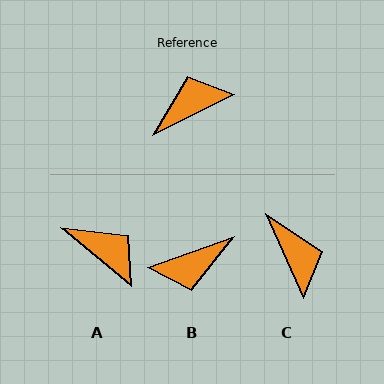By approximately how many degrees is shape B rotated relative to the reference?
Approximately 173 degrees counter-clockwise.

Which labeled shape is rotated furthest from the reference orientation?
B, about 173 degrees away.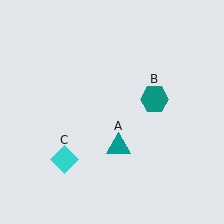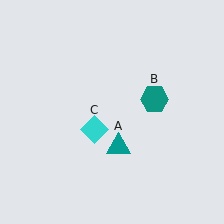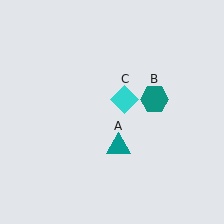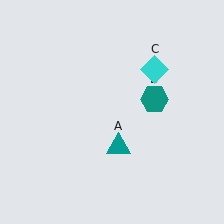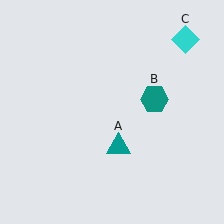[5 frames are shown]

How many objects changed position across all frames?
1 object changed position: cyan diamond (object C).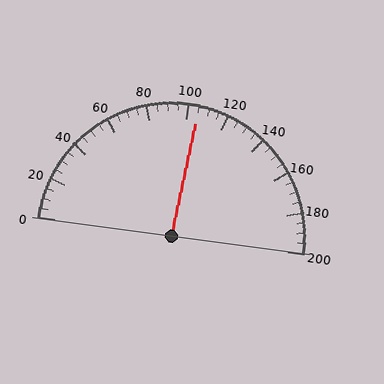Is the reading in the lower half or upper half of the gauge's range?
The reading is in the upper half of the range (0 to 200).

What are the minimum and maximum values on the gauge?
The gauge ranges from 0 to 200.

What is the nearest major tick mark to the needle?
The nearest major tick mark is 100.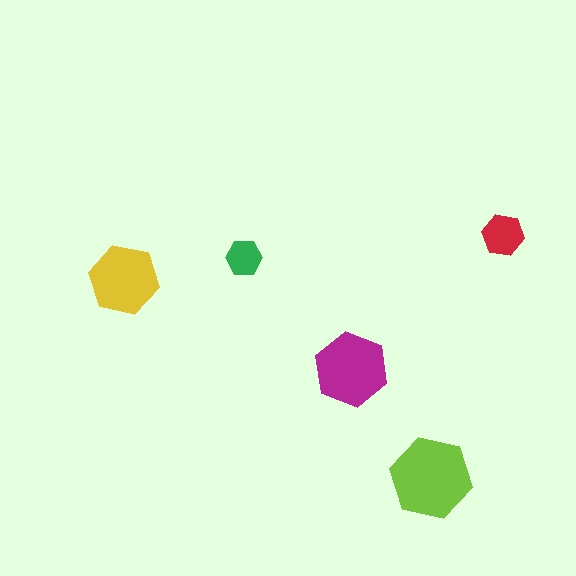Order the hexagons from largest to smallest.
the lime one, the magenta one, the yellow one, the red one, the green one.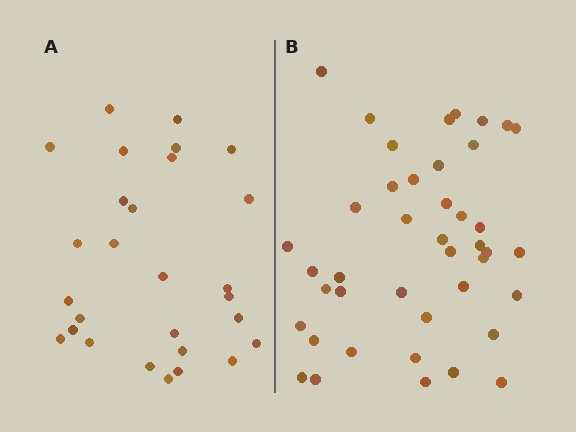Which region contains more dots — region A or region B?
Region B (the right region) has more dots.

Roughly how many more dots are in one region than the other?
Region B has approximately 15 more dots than region A.